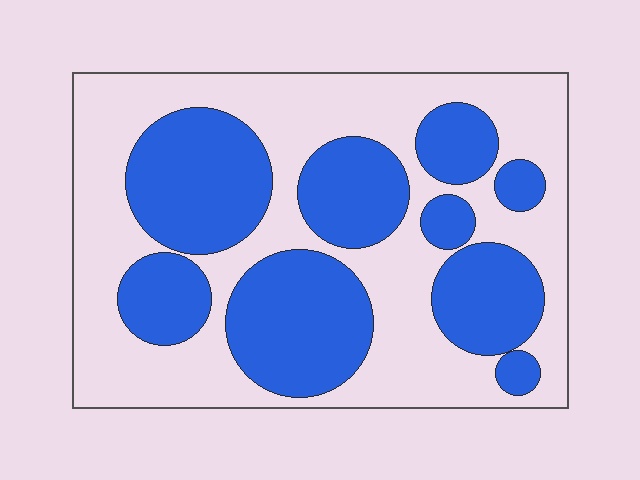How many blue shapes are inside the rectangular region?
9.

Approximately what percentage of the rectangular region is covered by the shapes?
Approximately 45%.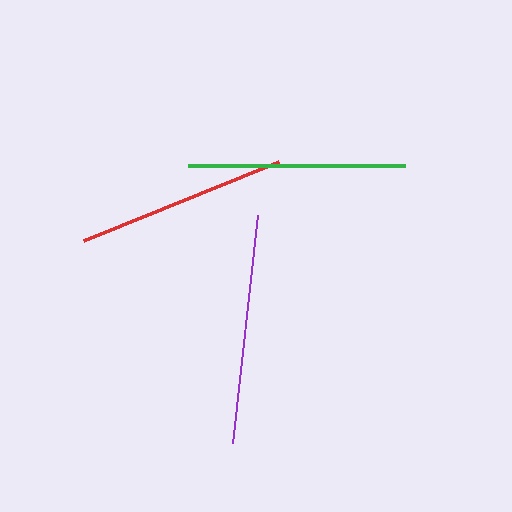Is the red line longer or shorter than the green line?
The green line is longer than the red line.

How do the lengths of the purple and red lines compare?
The purple and red lines are approximately the same length.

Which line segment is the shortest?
The red line is the shortest at approximately 210 pixels.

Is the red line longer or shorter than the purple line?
The purple line is longer than the red line.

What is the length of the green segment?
The green segment is approximately 217 pixels long.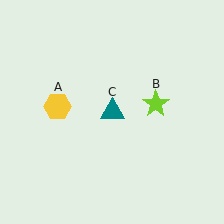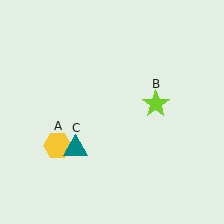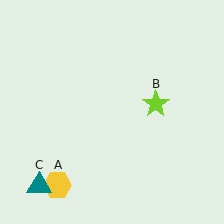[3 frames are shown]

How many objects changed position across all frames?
2 objects changed position: yellow hexagon (object A), teal triangle (object C).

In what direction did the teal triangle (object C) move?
The teal triangle (object C) moved down and to the left.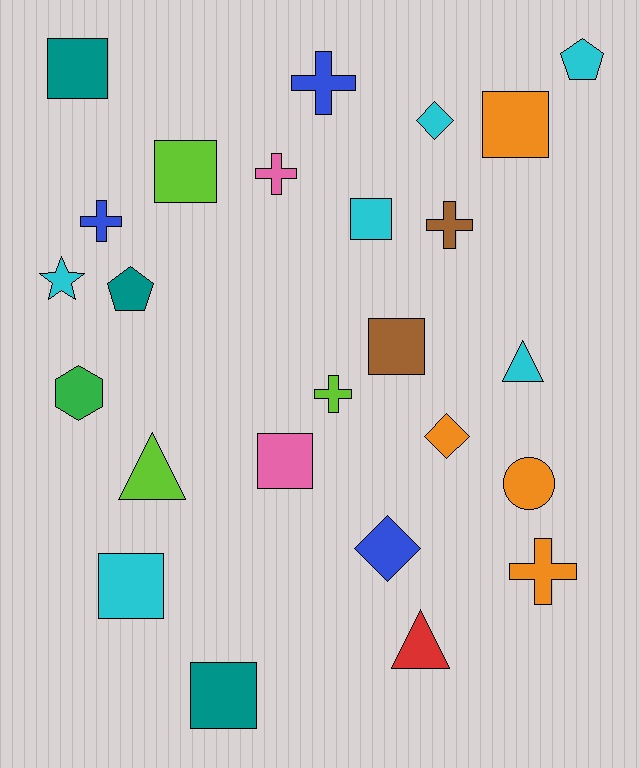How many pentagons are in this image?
There are 2 pentagons.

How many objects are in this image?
There are 25 objects.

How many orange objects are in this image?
There are 4 orange objects.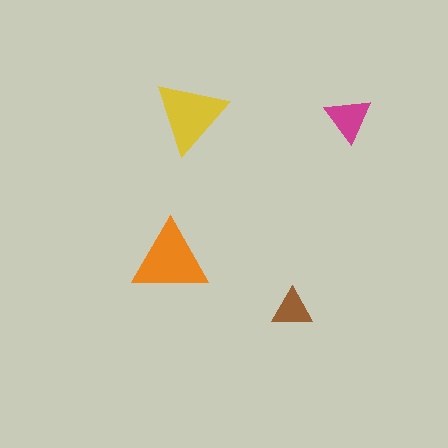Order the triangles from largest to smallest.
the orange one, the yellow one, the magenta one, the brown one.